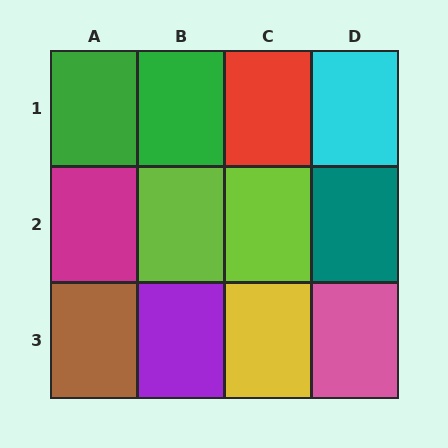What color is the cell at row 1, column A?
Green.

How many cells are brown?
1 cell is brown.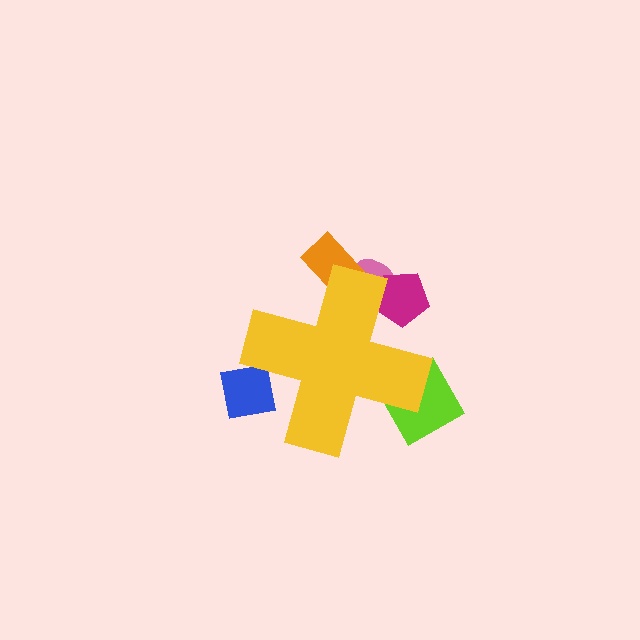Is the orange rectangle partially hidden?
Yes, the orange rectangle is partially hidden behind the yellow cross.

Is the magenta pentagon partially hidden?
Yes, the magenta pentagon is partially hidden behind the yellow cross.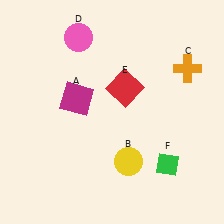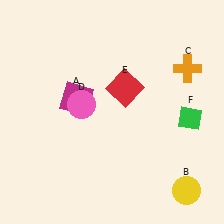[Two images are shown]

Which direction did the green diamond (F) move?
The green diamond (F) moved up.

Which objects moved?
The objects that moved are: the yellow circle (B), the pink circle (D), the green diamond (F).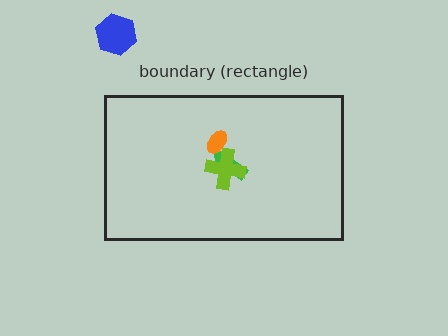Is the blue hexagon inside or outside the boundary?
Outside.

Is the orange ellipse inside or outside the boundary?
Inside.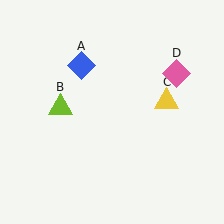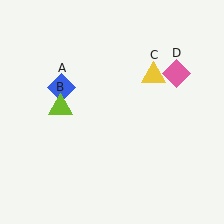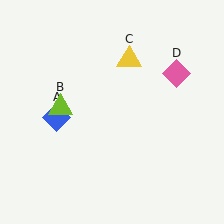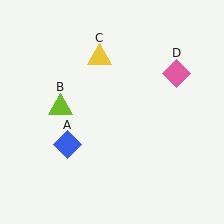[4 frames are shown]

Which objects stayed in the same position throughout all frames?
Lime triangle (object B) and pink diamond (object D) remained stationary.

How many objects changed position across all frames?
2 objects changed position: blue diamond (object A), yellow triangle (object C).